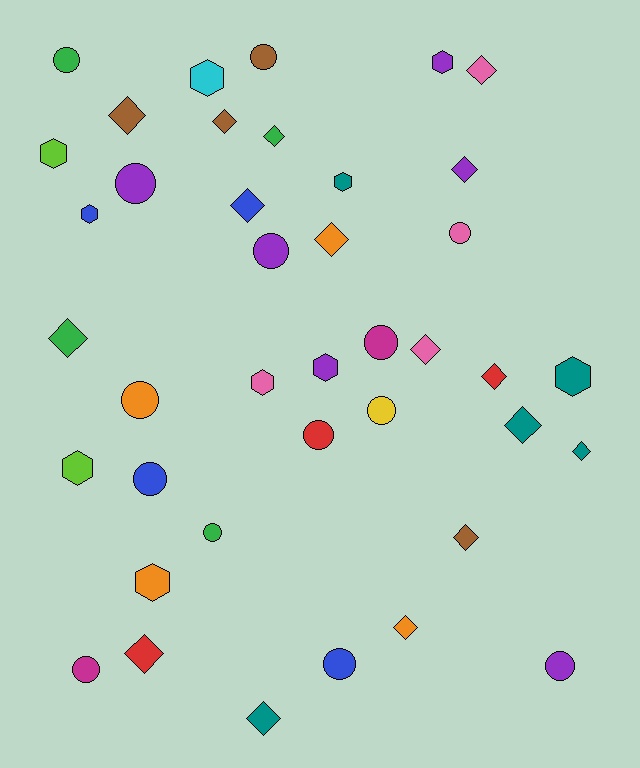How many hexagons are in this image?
There are 10 hexagons.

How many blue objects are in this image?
There are 4 blue objects.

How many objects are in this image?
There are 40 objects.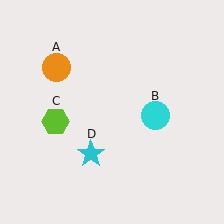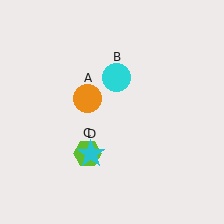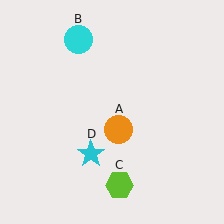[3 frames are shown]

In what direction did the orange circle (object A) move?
The orange circle (object A) moved down and to the right.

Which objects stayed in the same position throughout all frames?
Cyan star (object D) remained stationary.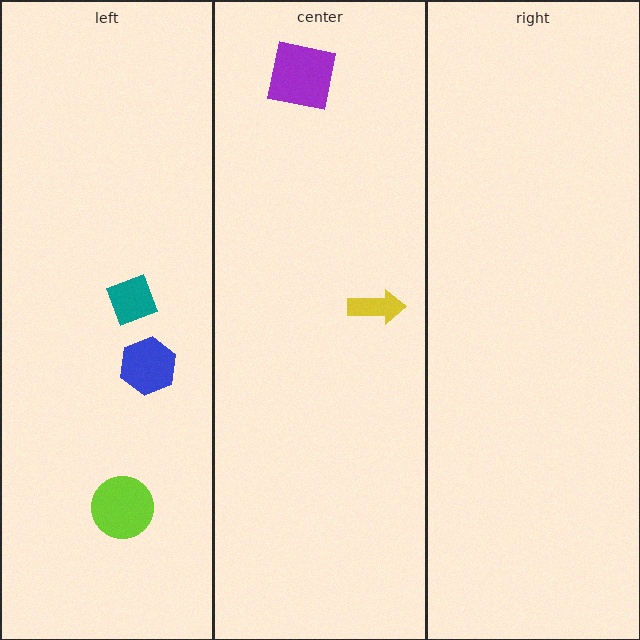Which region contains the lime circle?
The left region.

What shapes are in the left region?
The lime circle, the blue hexagon, the teal diamond.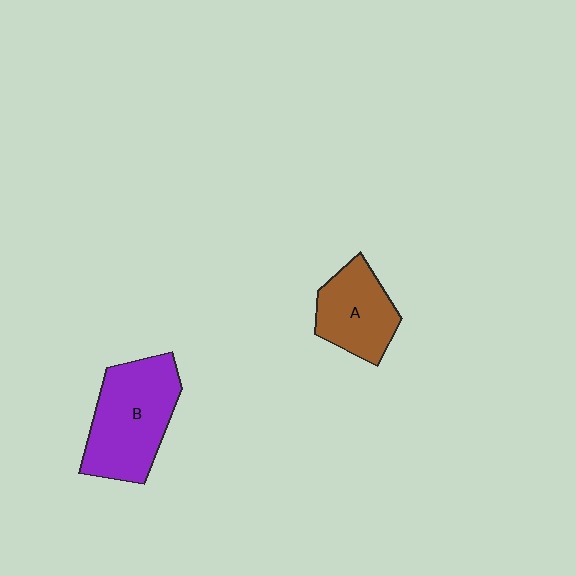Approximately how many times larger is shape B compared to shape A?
Approximately 1.5 times.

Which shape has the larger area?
Shape B (purple).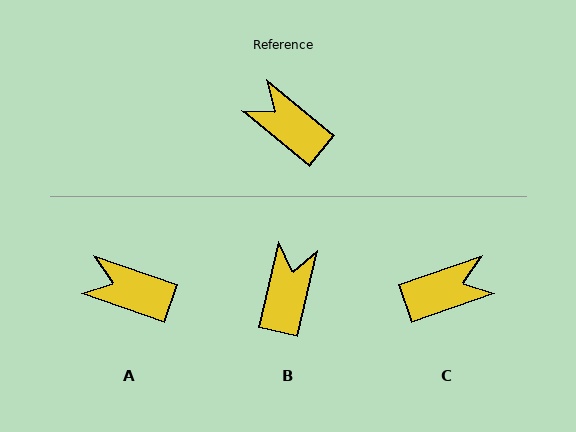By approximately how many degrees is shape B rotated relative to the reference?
Approximately 65 degrees clockwise.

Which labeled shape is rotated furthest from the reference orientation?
C, about 122 degrees away.